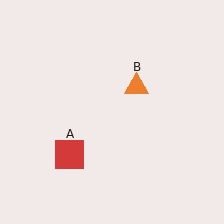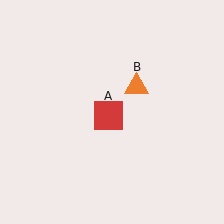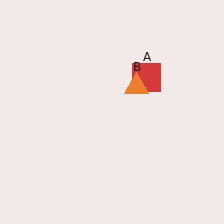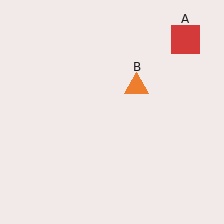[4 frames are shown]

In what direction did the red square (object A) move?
The red square (object A) moved up and to the right.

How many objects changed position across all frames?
1 object changed position: red square (object A).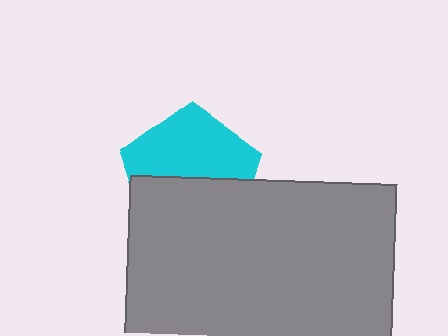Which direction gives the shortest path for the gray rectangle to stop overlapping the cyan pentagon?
Moving down gives the shortest separation.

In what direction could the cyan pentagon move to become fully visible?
The cyan pentagon could move up. That would shift it out from behind the gray rectangle entirely.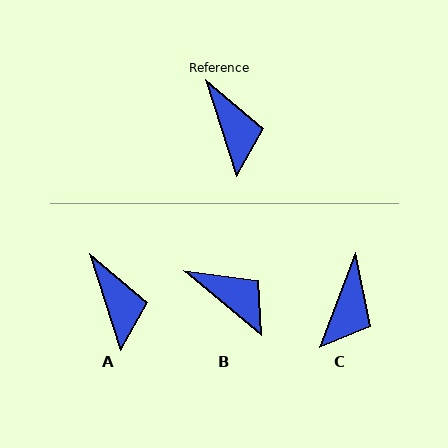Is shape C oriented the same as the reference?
No, it is off by about 38 degrees.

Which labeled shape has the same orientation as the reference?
A.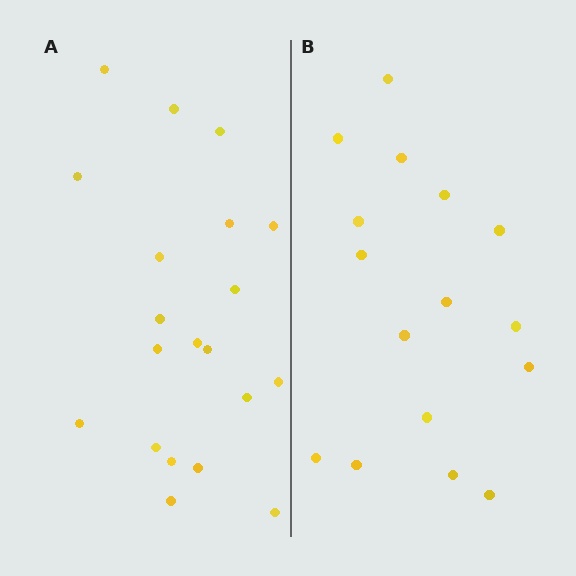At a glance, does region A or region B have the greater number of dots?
Region A (the left region) has more dots.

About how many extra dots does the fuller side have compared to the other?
Region A has about 4 more dots than region B.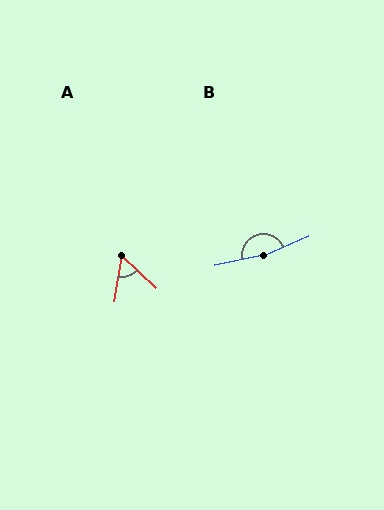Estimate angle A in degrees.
Approximately 56 degrees.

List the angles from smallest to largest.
A (56°), B (170°).